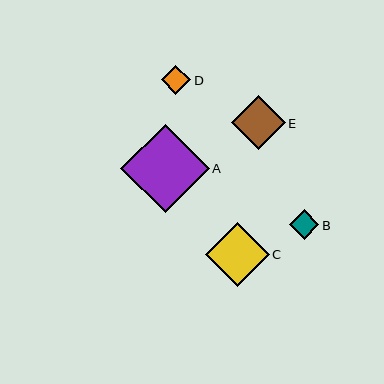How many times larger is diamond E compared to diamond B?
Diamond E is approximately 1.8 times the size of diamond B.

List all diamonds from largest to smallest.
From largest to smallest: A, C, E, B, D.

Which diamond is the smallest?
Diamond D is the smallest with a size of approximately 29 pixels.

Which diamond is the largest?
Diamond A is the largest with a size of approximately 88 pixels.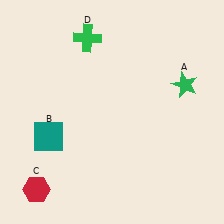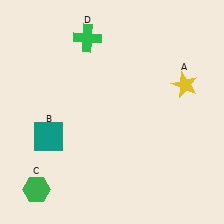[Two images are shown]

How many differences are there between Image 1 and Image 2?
There are 2 differences between the two images.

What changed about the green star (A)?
In Image 1, A is green. In Image 2, it changed to yellow.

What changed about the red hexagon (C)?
In Image 1, C is red. In Image 2, it changed to green.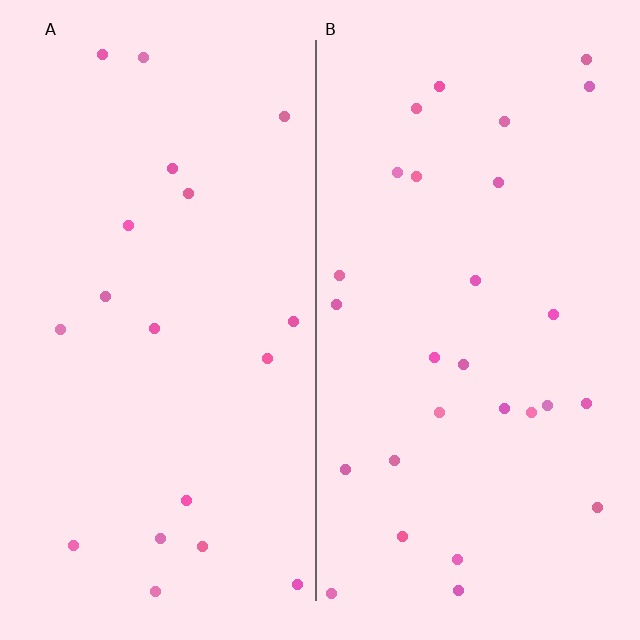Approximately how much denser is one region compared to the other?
Approximately 1.5× — region B over region A.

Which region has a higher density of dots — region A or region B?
B (the right).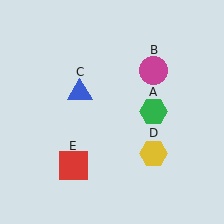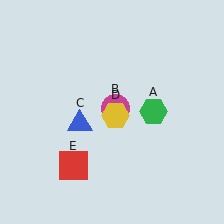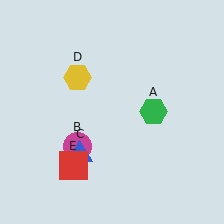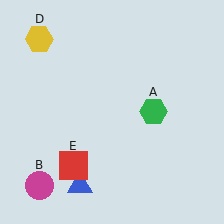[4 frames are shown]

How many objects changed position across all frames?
3 objects changed position: magenta circle (object B), blue triangle (object C), yellow hexagon (object D).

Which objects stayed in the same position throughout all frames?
Green hexagon (object A) and red square (object E) remained stationary.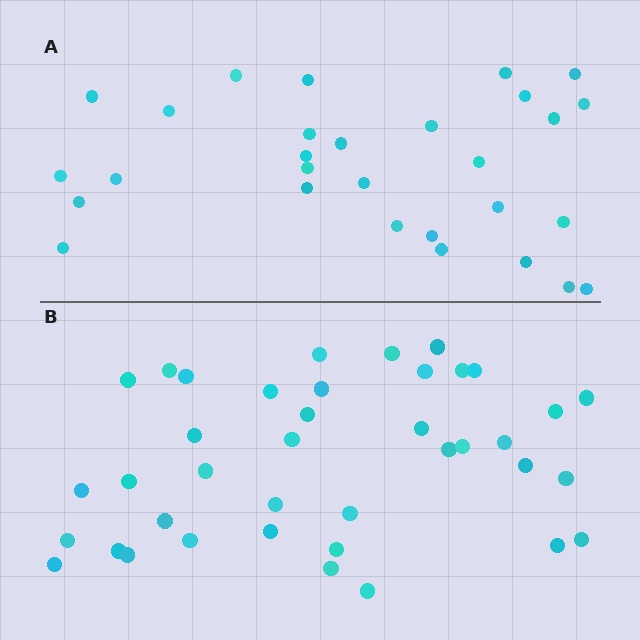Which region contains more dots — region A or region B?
Region B (the bottom region) has more dots.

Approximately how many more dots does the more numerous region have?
Region B has roughly 10 or so more dots than region A.